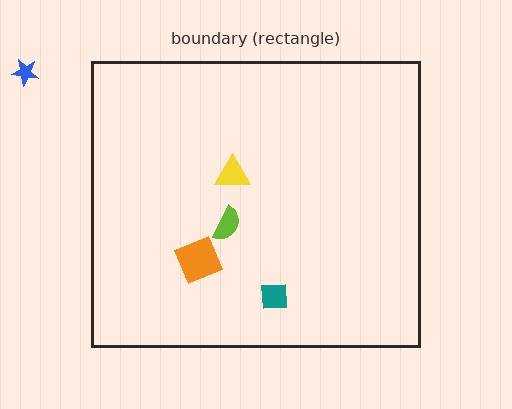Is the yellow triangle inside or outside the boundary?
Inside.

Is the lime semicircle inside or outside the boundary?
Inside.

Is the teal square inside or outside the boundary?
Inside.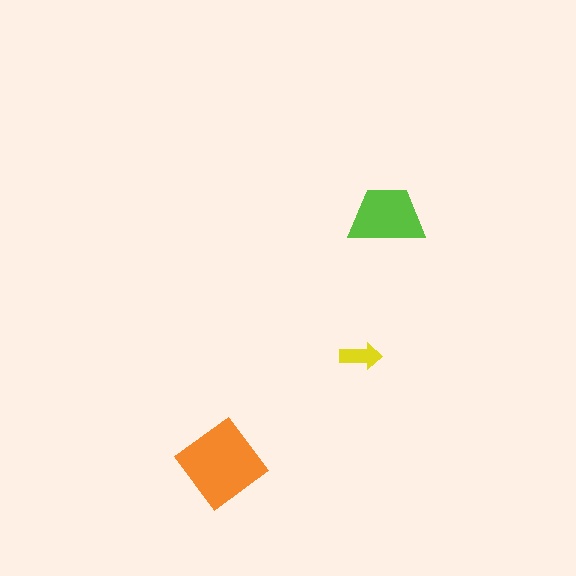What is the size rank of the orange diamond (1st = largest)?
1st.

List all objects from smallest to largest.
The yellow arrow, the lime trapezoid, the orange diamond.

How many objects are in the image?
There are 3 objects in the image.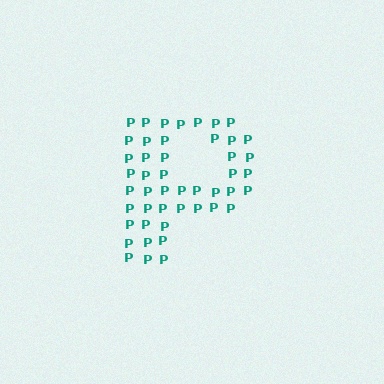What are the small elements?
The small elements are letter P's.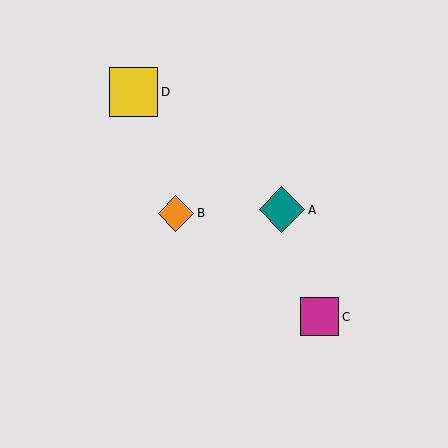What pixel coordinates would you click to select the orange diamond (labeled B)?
Click at (176, 213) to select the orange diamond B.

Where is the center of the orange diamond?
The center of the orange diamond is at (176, 213).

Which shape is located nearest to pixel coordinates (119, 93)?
The yellow square (labeled D) at (134, 92) is nearest to that location.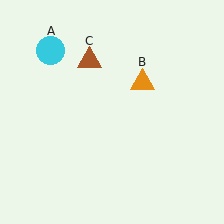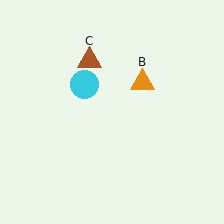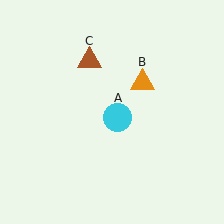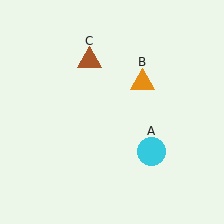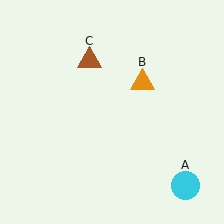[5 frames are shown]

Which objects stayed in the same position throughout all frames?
Orange triangle (object B) and brown triangle (object C) remained stationary.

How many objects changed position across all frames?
1 object changed position: cyan circle (object A).